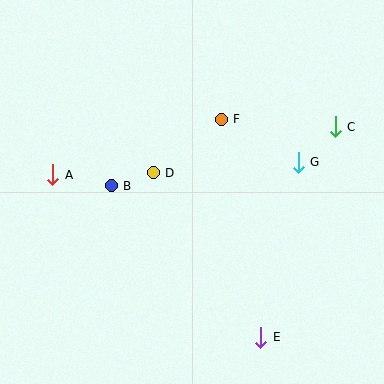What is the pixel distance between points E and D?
The distance between E and D is 196 pixels.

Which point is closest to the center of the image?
Point D at (153, 173) is closest to the center.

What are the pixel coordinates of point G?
Point G is at (298, 162).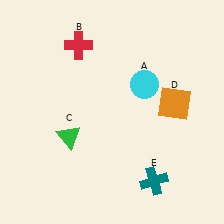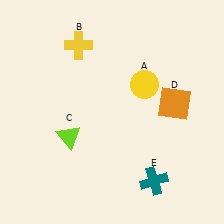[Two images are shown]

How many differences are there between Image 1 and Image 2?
There are 3 differences between the two images.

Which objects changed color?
A changed from cyan to yellow. B changed from red to yellow. C changed from green to lime.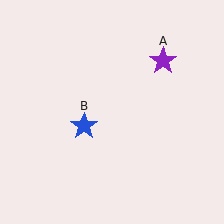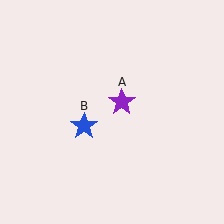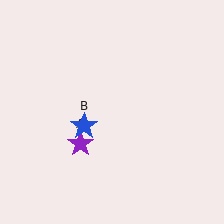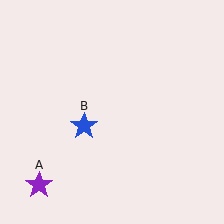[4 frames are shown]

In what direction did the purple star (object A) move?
The purple star (object A) moved down and to the left.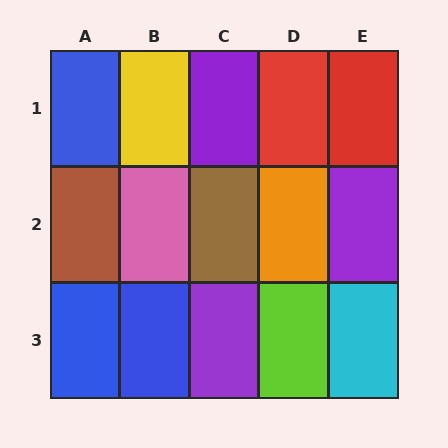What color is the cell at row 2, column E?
Purple.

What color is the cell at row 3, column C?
Purple.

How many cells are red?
2 cells are red.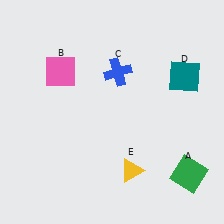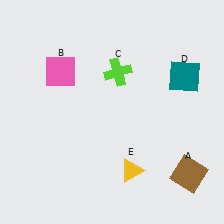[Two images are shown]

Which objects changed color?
A changed from green to brown. C changed from blue to lime.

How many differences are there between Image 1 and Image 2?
There are 2 differences between the two images.